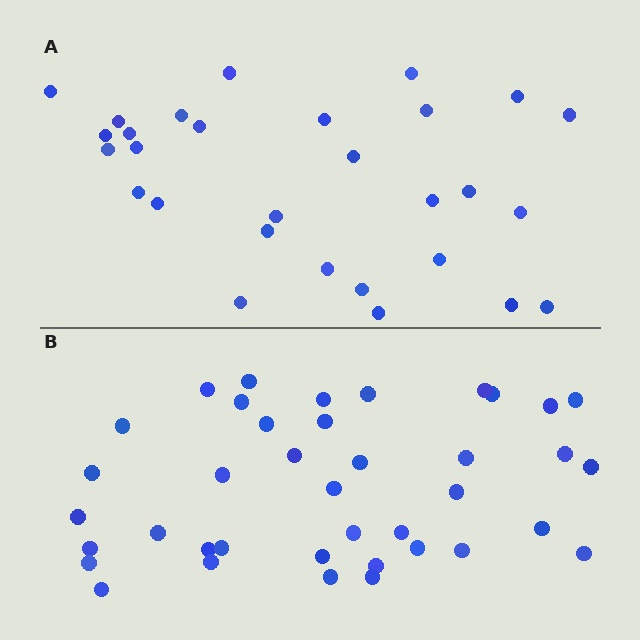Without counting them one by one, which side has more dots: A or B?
Region B (the bottom region) has more dots.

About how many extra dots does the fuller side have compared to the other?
Region B has roughly 10 or so more dots than region A.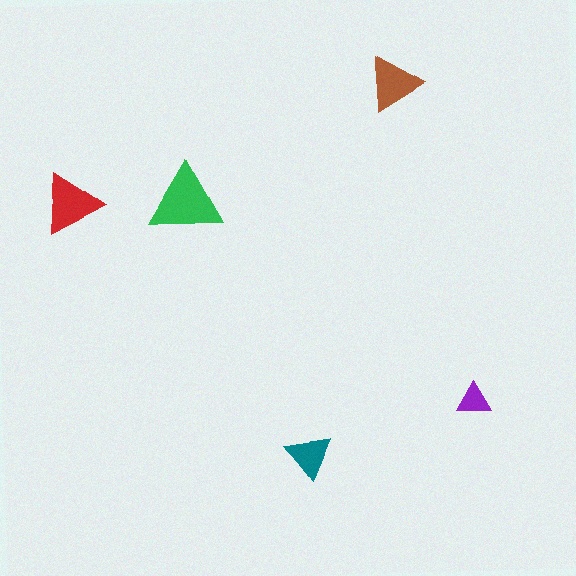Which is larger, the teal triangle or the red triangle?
The red one.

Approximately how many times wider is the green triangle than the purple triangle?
About 2 times wider.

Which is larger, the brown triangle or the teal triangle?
The brown one.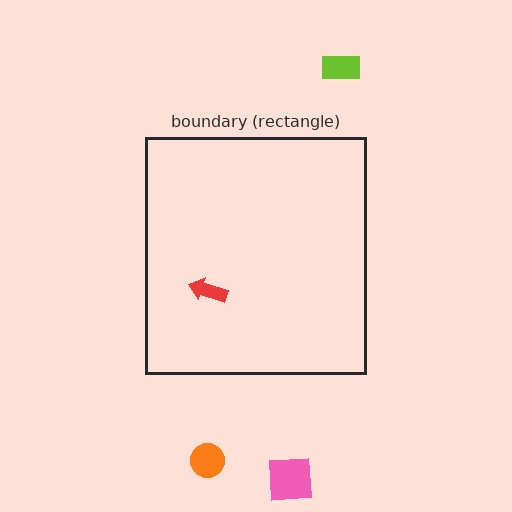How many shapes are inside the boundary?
1 inside, 3 outside.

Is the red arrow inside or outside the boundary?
Inside.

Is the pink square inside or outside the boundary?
Outside.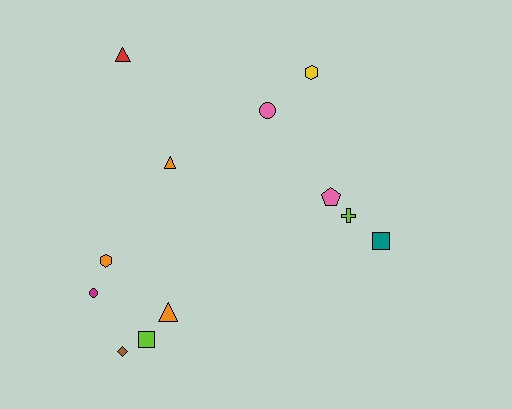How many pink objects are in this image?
There are 2 pink objects.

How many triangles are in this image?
There are 3 triangles.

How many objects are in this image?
There are 12 objects.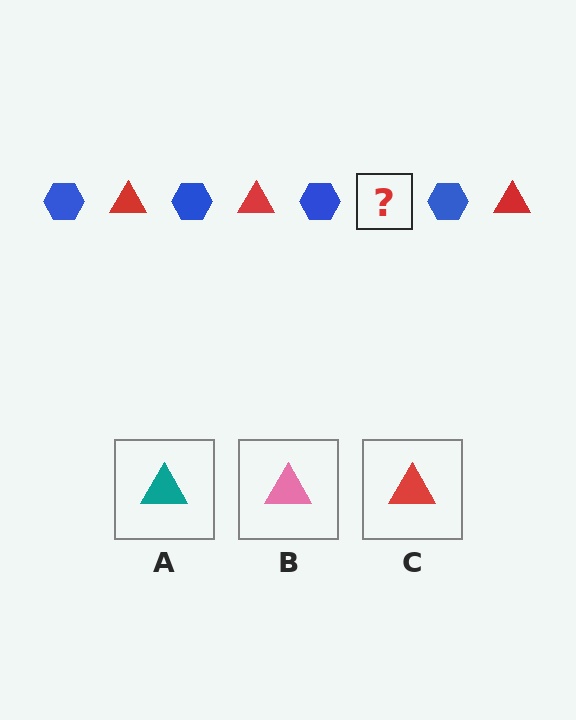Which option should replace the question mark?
Option C.